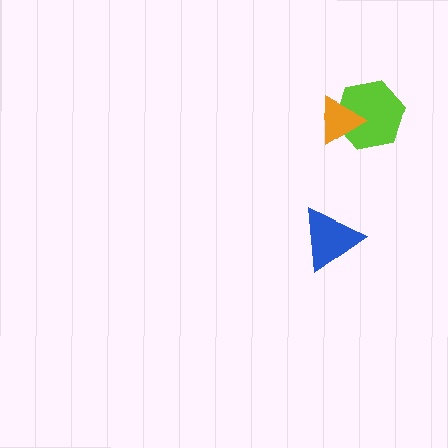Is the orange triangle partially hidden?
No, no other shape covers it.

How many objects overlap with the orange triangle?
1 object overlaps with the orange triangle.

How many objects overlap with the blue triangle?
0 objects overlap with the blue triangle.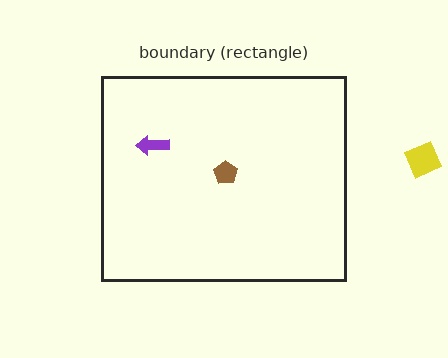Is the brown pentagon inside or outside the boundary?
Inside.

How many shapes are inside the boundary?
2 inside, 1 outside.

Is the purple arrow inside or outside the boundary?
Inside.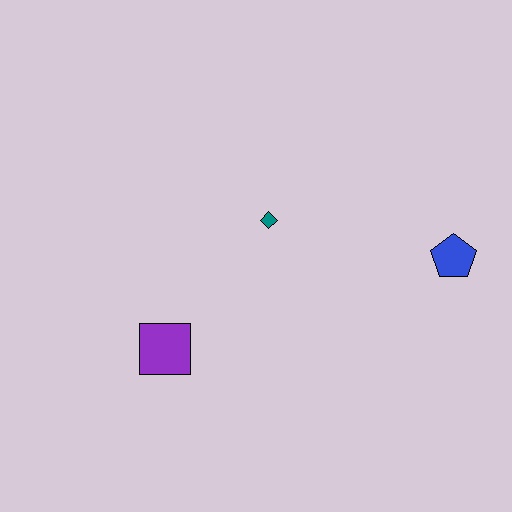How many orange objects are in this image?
There are no orange objects.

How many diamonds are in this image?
There is 1 diamond.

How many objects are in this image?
There are 3 objects.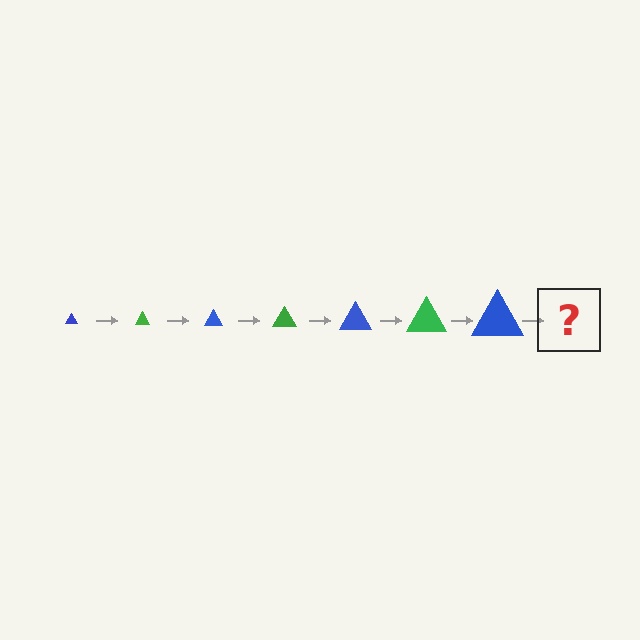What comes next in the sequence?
The next element should be a green triangle, larger than the previous one.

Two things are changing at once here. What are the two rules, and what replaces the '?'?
The two rules are that the triangle grows larger each step and the color cycles through blue and green. The '?' should be a green triangle, larger than the previous one.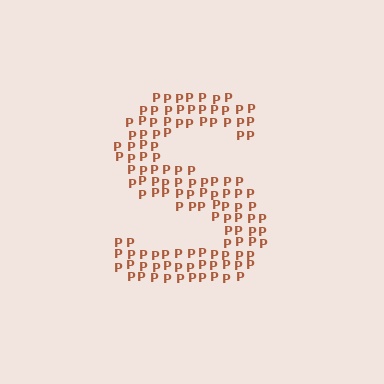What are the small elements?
The small elements are letter P's.